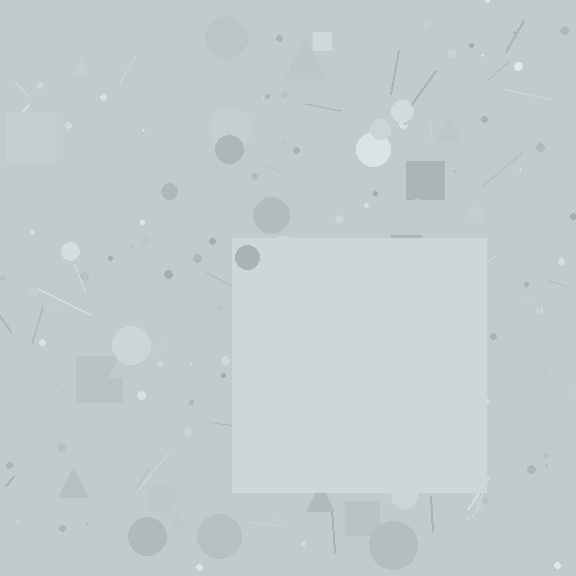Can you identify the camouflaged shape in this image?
The camouflaged shape is a square.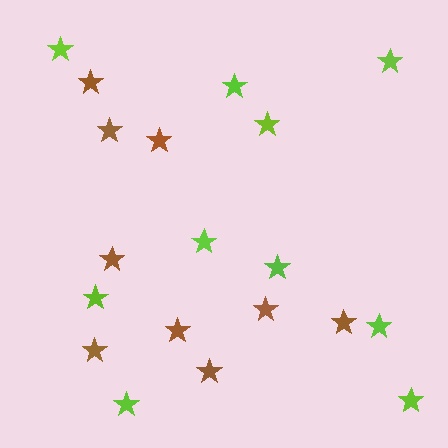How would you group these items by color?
There are 2 groups: one group of brown stars (9) and one group of lime stars (10).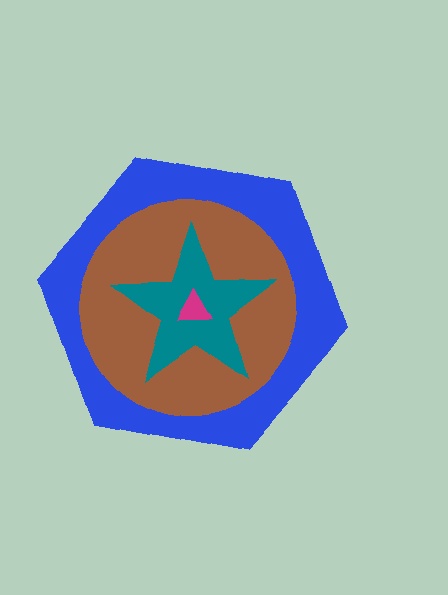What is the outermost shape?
The blue hexagon.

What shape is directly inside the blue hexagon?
The brown circle.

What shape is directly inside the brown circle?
The teal star.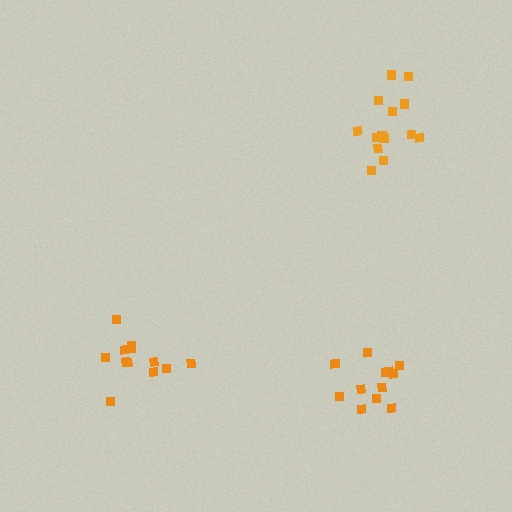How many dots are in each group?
Group 1: 12 dots, Group 2: 12 dots, Group 3: 14 dots (38 total).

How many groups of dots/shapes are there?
There are 3 groups.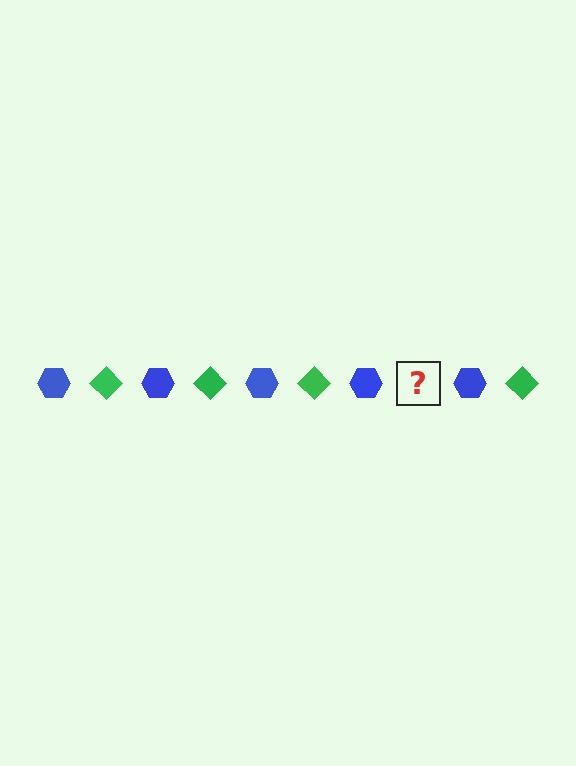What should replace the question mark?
The question mark should be replaced with a green diamond.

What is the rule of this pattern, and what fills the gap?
The rule is that the pattern alternates between blue hexagon and green diamond. The gap should be filled with a green diamond.